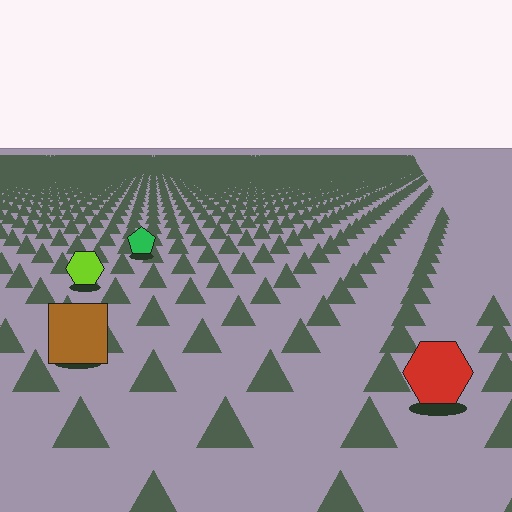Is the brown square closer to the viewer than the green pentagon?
Yes. The brown square is closer — you can tell from the texture gradient: the ground texture is coarser near it.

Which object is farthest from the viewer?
The green pentagon is farthest from the viewer. It appears smaller and the ground texture around it is denser.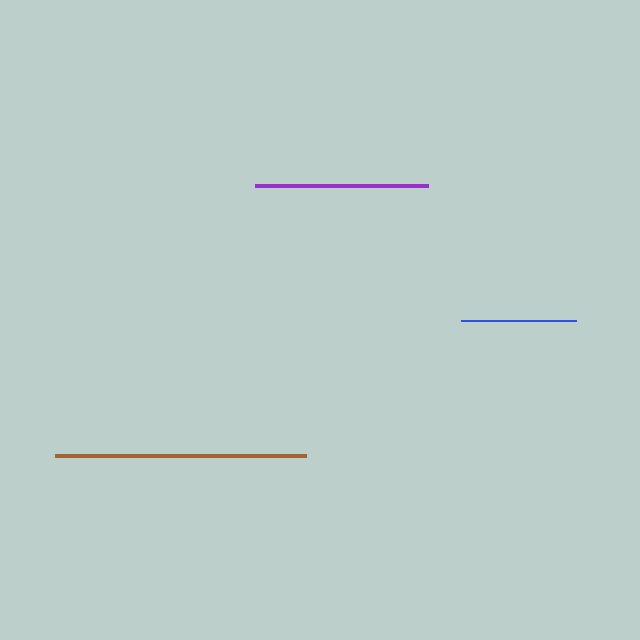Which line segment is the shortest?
The blue line is the shortest at approximately 115 pixels.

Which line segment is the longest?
The brown line is the longest at approximately 252 pixels.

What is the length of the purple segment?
The purple segment is approximately 173 pixels long.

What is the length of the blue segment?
The blue segment is approximately 115 pixels long.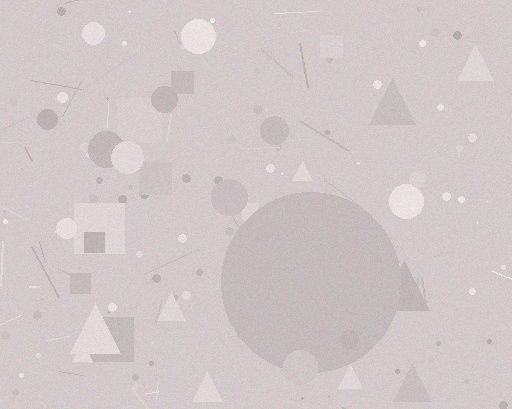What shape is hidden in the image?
A circle is hidden in the image.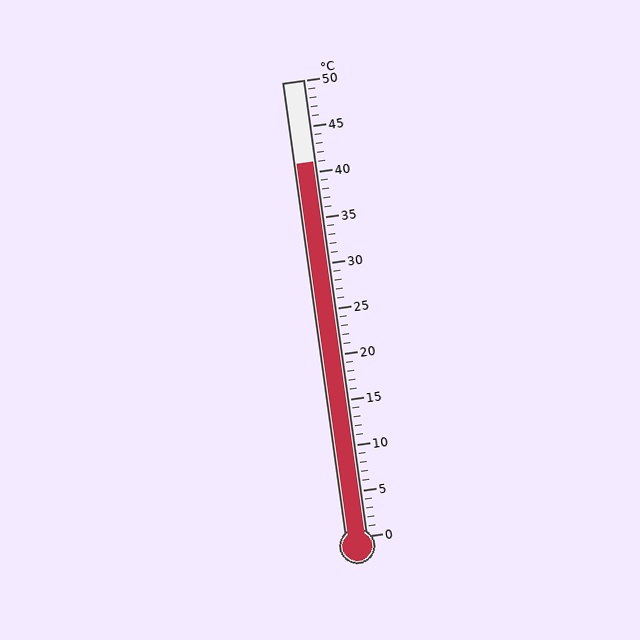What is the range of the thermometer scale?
The thermometer scale ranges from 0°C to 50°C.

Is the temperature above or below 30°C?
The temperature is above 30°C.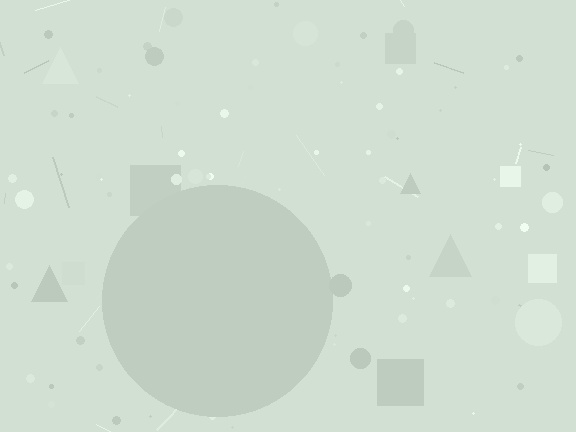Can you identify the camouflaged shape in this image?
The camouflaged shape is a circle.